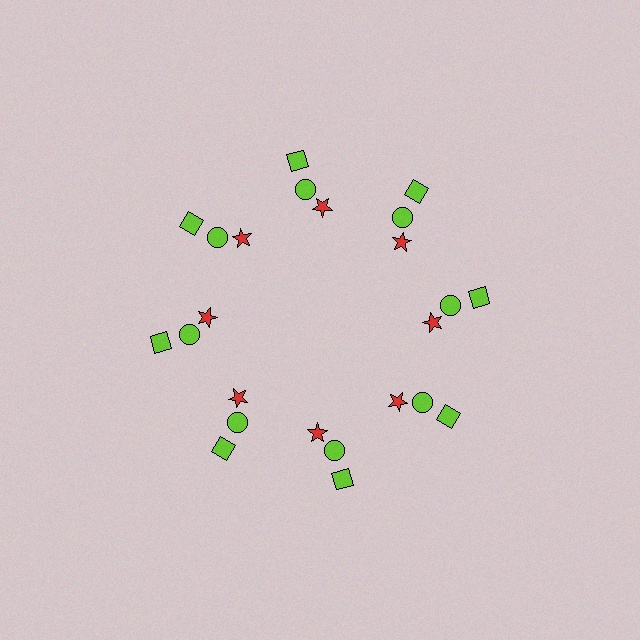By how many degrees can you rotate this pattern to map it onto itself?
The pattern maps onto itself every 45 degrees of rotation.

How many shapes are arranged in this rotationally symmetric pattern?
There are 24 shapes, arranged in 8 groups of 3.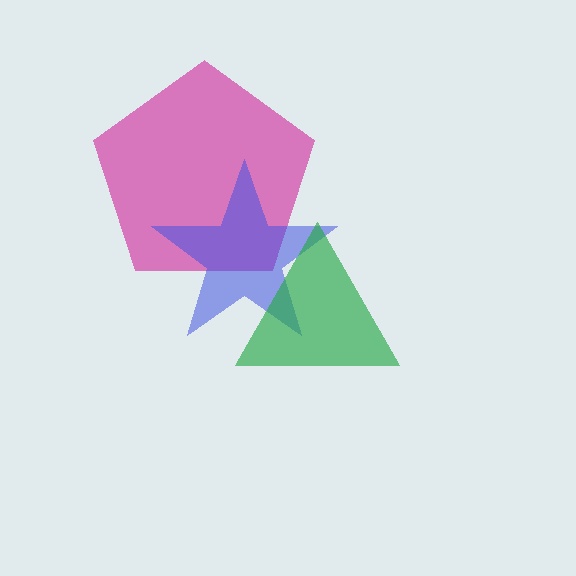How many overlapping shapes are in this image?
There are 3 overlapping shapes in the image.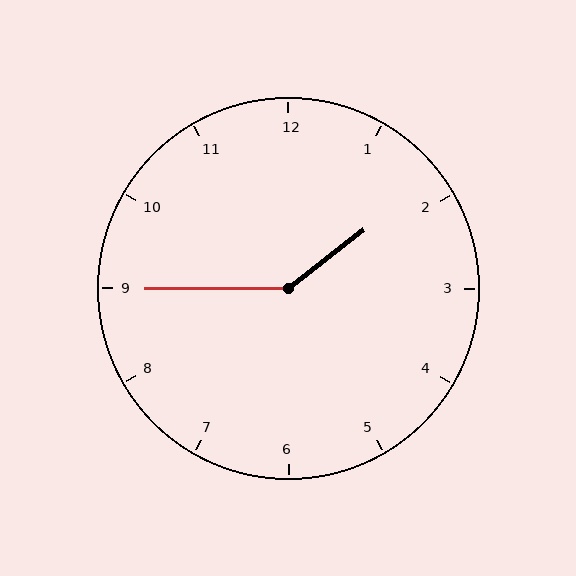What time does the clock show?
1:45.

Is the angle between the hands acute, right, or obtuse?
It is obtuse.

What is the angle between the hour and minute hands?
Approximately 142 degrees.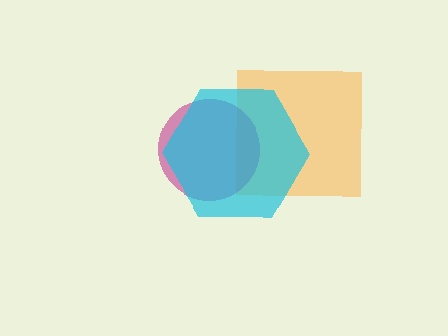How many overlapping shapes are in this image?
There are 3 overlapping shapes in the image.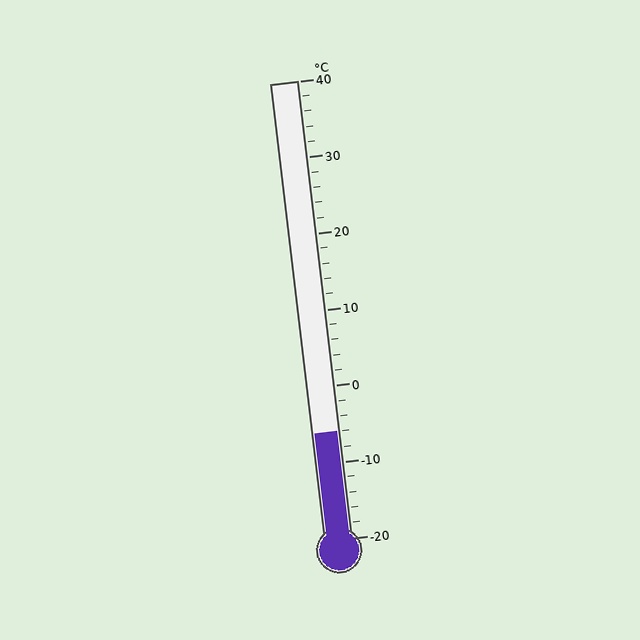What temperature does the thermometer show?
The thermometer shows approximately -6°C.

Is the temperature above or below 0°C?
The temperature is below 0°C.